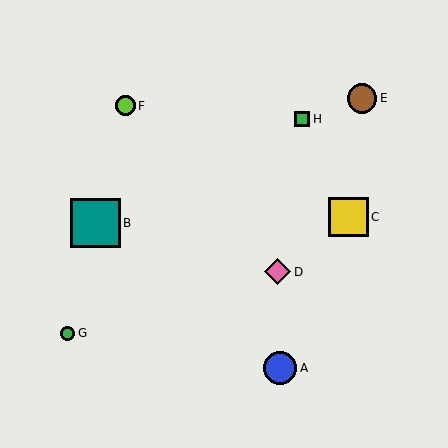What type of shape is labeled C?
Shape C is a yellow square.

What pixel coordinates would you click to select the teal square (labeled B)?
Click at (96, 223) to select the teal square B.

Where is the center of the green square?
The center of the green square is at (302, 119).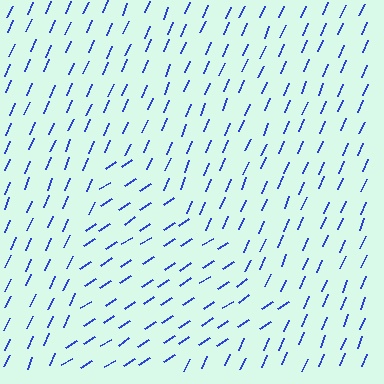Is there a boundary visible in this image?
Yes, there is a texture boundary formed by a change in line orientation.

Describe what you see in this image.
The image is filled with small blue line segments. A triangle region in the image has lines oriented differently from the surrounding lines, creating a visible texture boundary.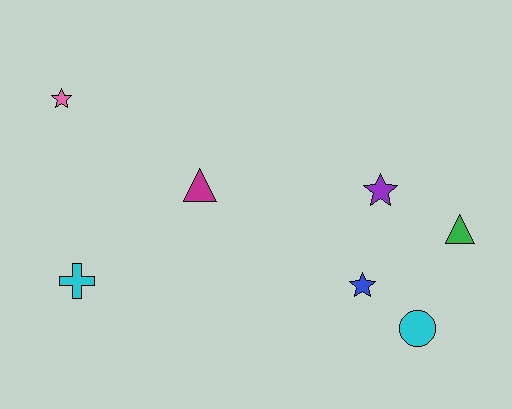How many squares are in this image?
There are no squares.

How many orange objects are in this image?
There are no orange objects.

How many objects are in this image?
There are 7 objects.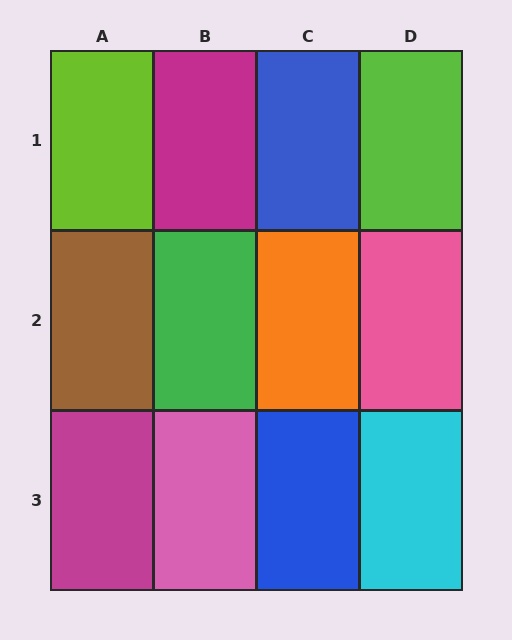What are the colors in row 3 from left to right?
Magenta, pink, blue, cyan.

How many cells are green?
1 cell is green.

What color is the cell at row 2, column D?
Pink.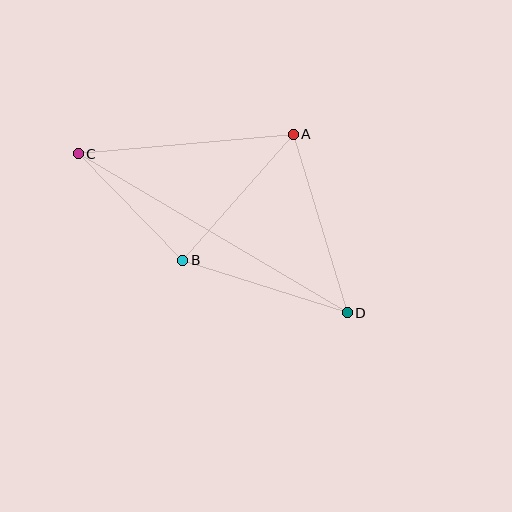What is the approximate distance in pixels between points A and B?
The distance between A and B is approximately 168 pixels.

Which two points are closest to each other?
Points B and C are closest to each other.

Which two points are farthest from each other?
Points C and D are farthest from each other.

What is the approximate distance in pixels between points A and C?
The distance between A and C is approximately 216 pixels.